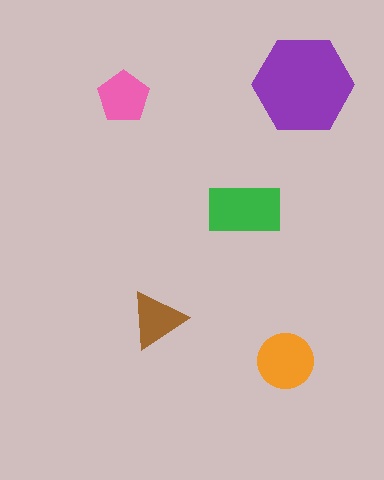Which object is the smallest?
The brown triangle.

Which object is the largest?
The purple hexagon.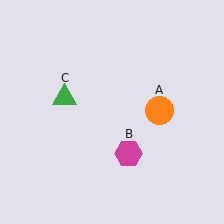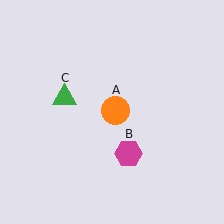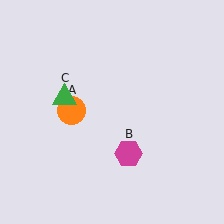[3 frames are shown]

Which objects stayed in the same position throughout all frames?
Magenta hexagon (object B) and green triangle (object C) remained stationary.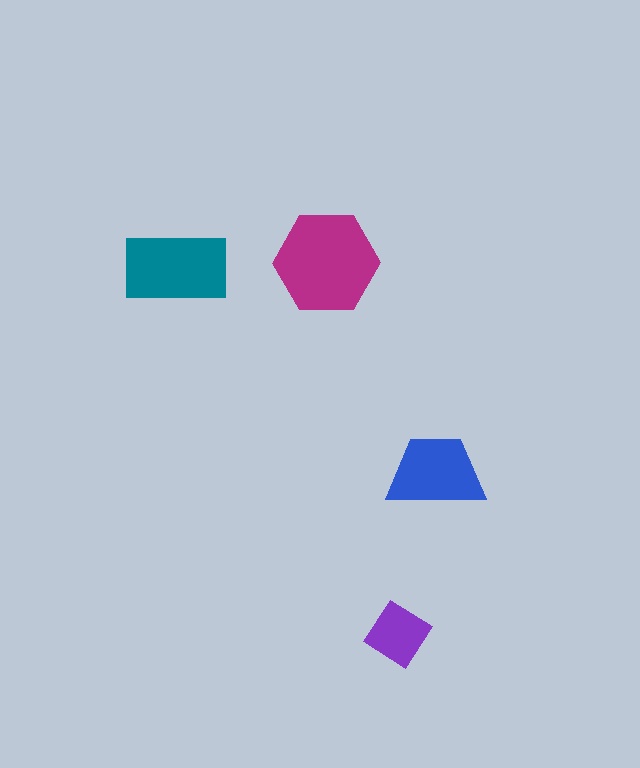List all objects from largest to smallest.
The magenta hexagon, the teal rectangle, the blue trapezoid, the purple diamond.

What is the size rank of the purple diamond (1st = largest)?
4th.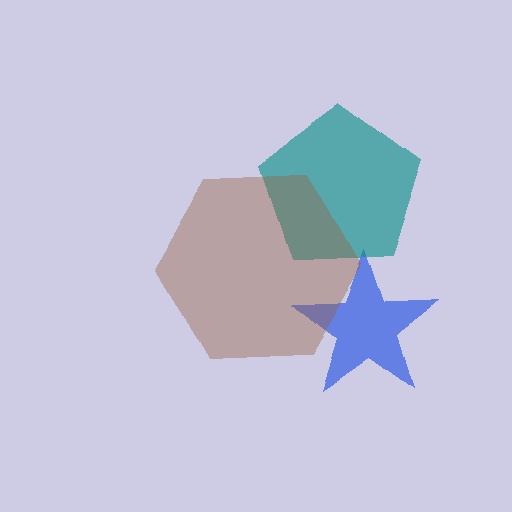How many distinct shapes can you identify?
There are 3 distinct shapes: a blue star, a teal pentagon, a brown hexagon.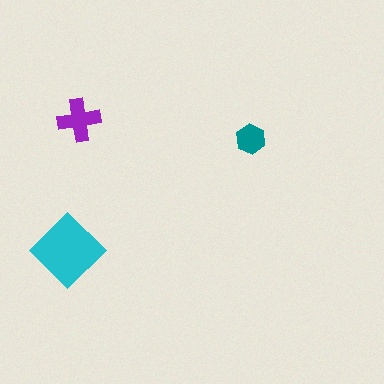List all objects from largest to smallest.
The cyan diamond, the purple cross, the teal hexagon.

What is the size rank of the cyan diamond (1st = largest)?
1st.